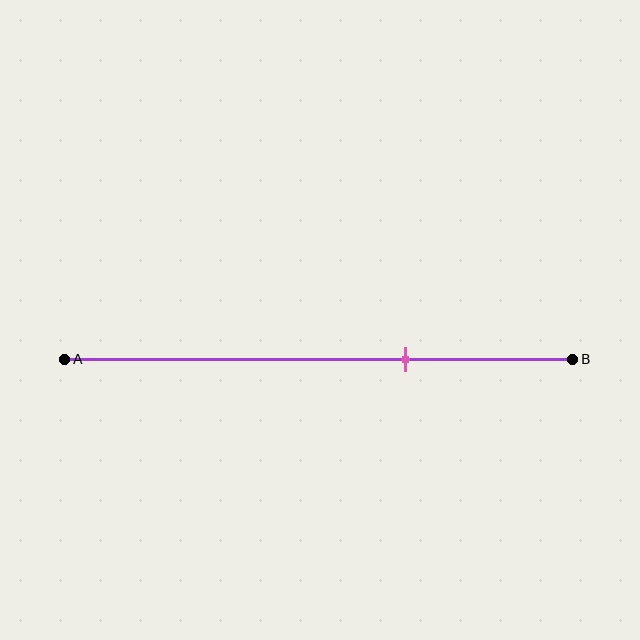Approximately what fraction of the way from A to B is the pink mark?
The pink mark is approximately 65% of the way from A to B.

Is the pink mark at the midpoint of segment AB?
No, the mark is at about 65% from A, not at the 50% midpoint.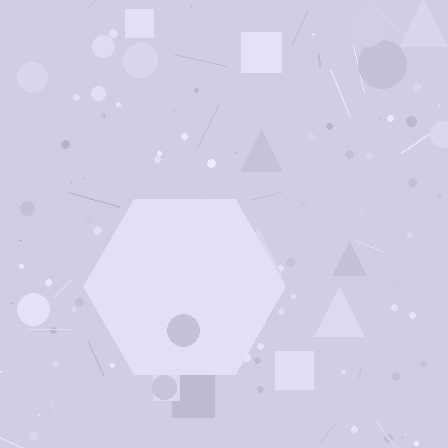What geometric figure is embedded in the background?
A hexagon is embedded in the background.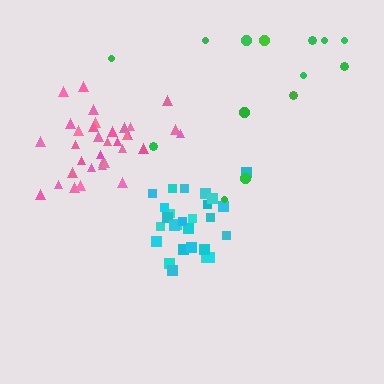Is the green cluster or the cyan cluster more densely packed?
Cyan.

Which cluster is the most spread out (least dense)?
Green.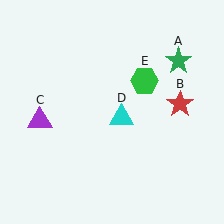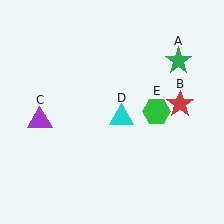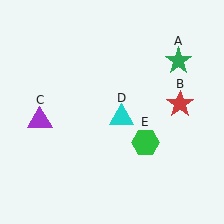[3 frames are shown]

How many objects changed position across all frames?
1 object changed position: green hexagon (object E).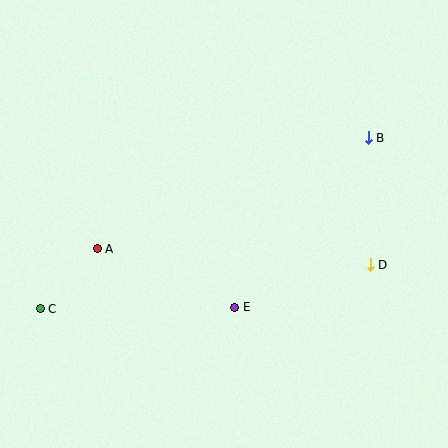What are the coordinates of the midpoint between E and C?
The midpoint between E and C is at (137, 308).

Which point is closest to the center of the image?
Point E at (235, 307) is closest to the center.